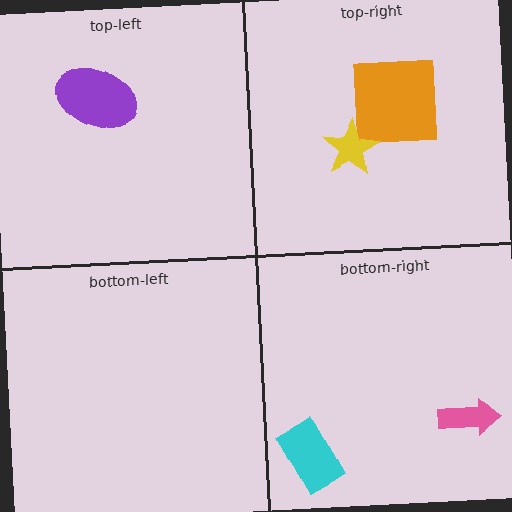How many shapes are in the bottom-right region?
2.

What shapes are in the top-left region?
The purple ellipse.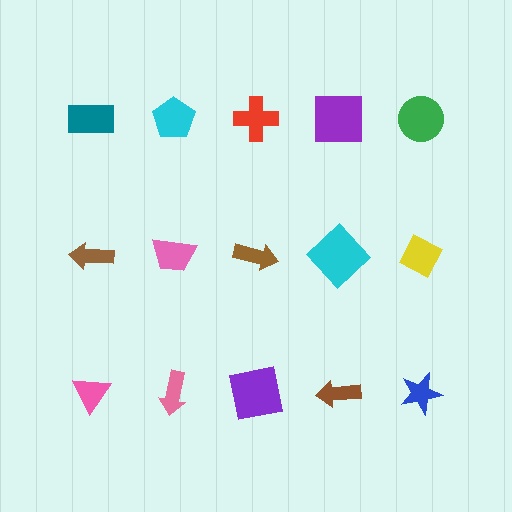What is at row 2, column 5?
A yellow diamond.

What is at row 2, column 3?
A brown arrow.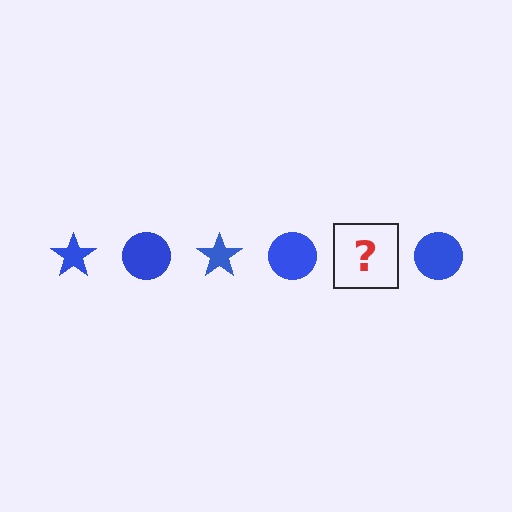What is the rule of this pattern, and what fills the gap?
The rule is that the pattern cycles through star, circle shapes in blue. The gap should be filled with a blue star.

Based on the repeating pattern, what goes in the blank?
The blank should be a blue star.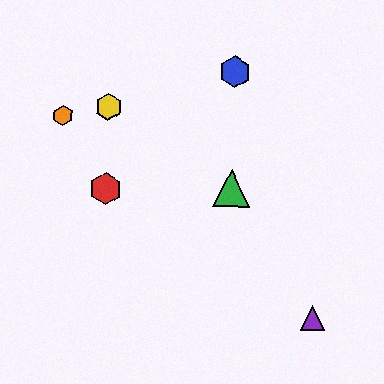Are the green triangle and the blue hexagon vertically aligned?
Yes, both are at x≈231.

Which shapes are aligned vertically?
The blue hexagon, the green triangle are aligned vertically.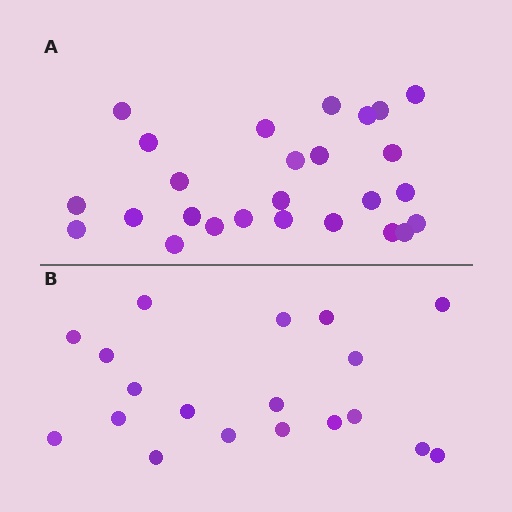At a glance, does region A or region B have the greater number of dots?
Region A (the top region) has more dots.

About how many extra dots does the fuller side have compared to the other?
Region A has roughly 8 or so more dots than region B.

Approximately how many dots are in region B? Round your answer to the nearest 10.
About 20 dots. (The exact count is 19, which rounds to 20.)